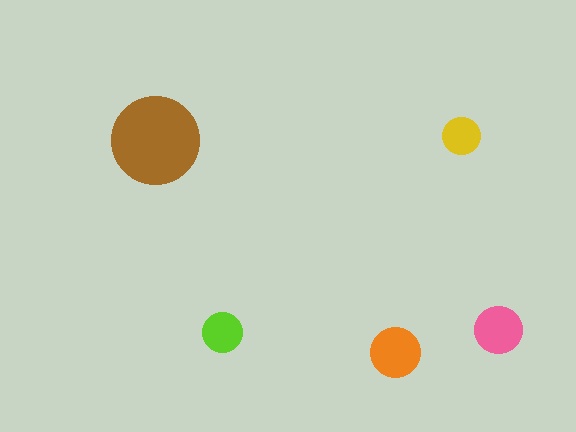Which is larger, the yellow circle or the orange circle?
The orange one.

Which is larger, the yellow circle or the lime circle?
The lime one.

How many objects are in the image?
There are 5 objects in the image.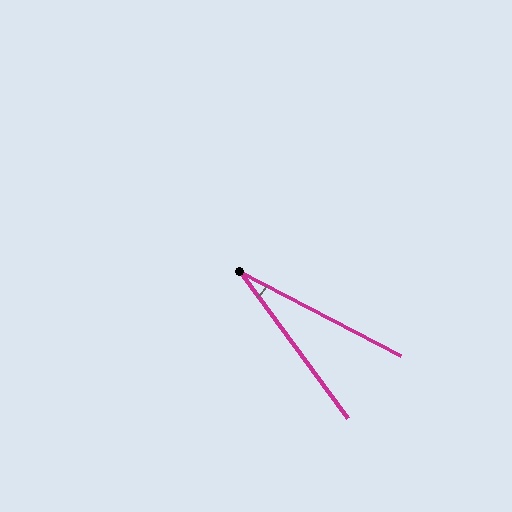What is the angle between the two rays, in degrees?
Approximately 26 degrees.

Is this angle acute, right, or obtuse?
It is acute.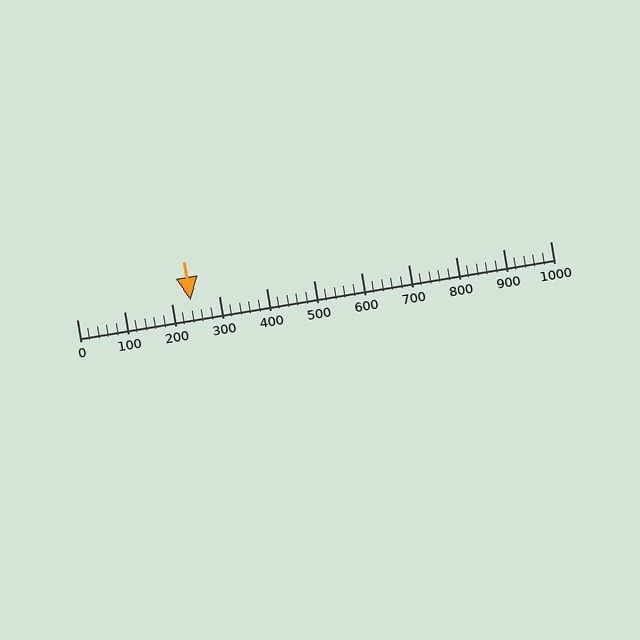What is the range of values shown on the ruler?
The ruler shows values from 0 to 1000.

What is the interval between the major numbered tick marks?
The major tick marks are spaced 100 units apart.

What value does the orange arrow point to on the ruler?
The orange arrow points to approximately 240.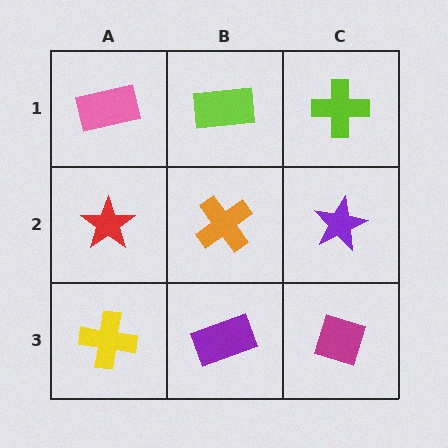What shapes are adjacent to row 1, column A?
A red star (row 2, column A), a lime rectangle (row 1, column B).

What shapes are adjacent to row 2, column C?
A lime cross (row 1, column C), a magenta diamond (row 3, column C), an orange cross (row 2, column B).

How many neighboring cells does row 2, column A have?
3.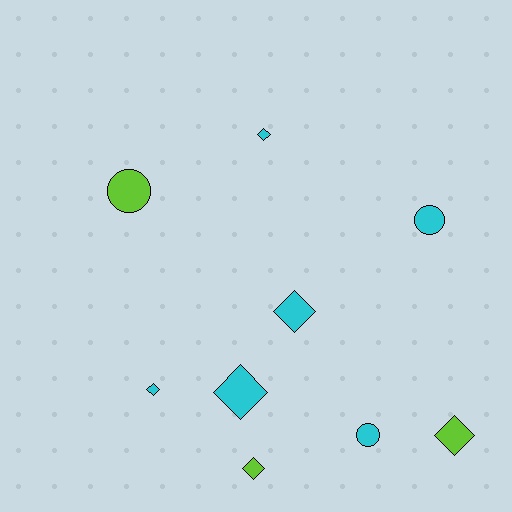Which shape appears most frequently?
Diamond, with 6 objects.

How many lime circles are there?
There is 1 lime circle.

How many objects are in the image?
There are 9 objects.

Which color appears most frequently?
Cyan, with 6 objects.